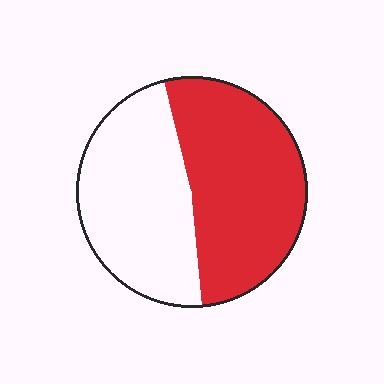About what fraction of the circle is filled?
About one half (1/2).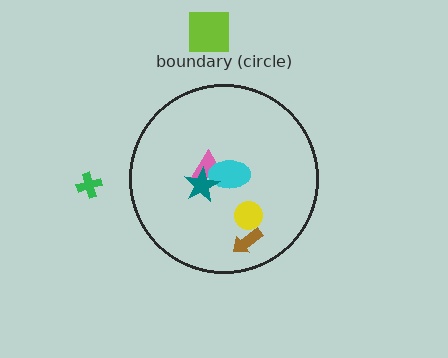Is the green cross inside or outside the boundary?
Outside.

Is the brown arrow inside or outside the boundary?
Inside.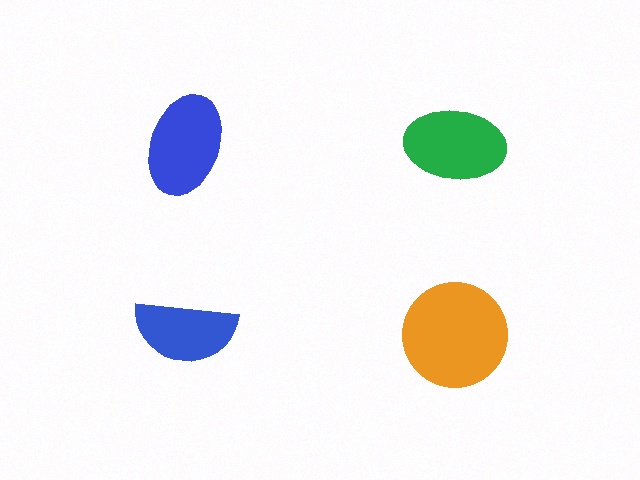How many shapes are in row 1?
2 shapes.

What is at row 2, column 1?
A blue semicircle.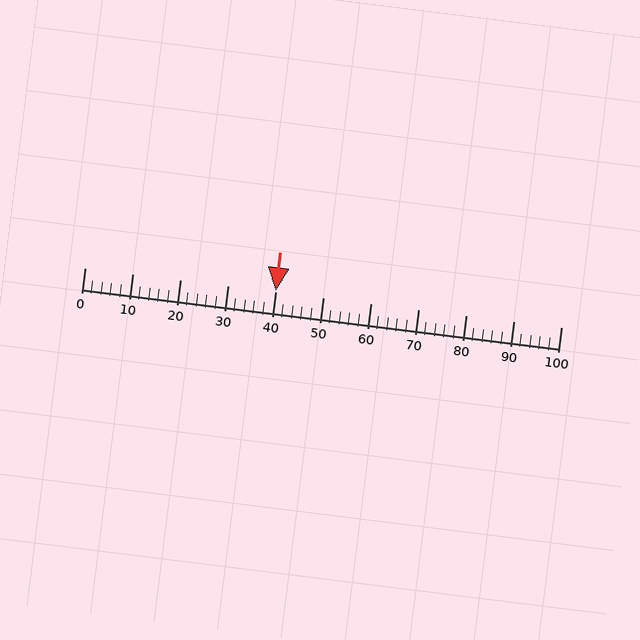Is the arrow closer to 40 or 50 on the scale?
The arrow is closer to 40.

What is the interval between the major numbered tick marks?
The major tick marks are spaced 10 units apart.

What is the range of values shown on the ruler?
The ruler shows values from 0 to 100.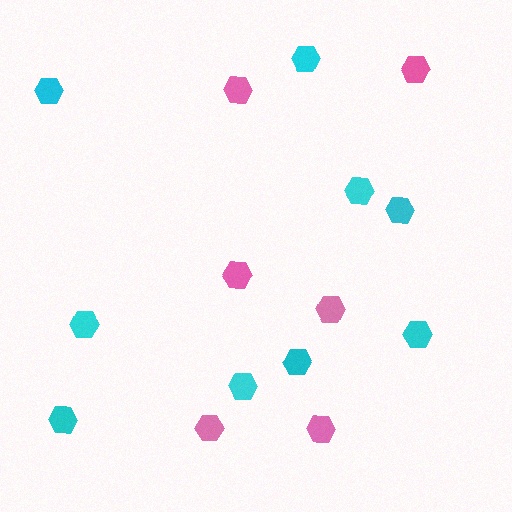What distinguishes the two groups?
There are 2 groups: one group of cyan hexagons (9) and one group of pink hexagons (6).